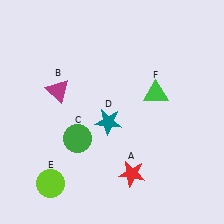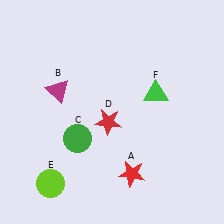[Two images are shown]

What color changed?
The star (D) changed from teal in Image 1 to red in Image 2.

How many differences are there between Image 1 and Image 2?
There is 1 difference between the two images.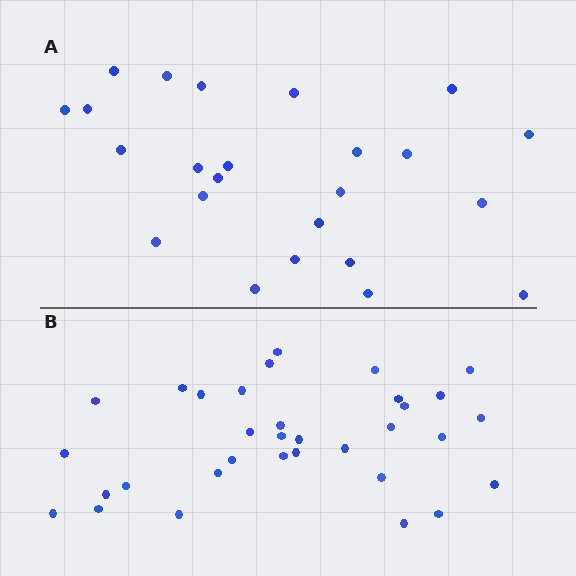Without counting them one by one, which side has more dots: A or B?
Region B (the bottom region) has more dots.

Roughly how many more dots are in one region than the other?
Region B has roughly 8 or so more dots than region A.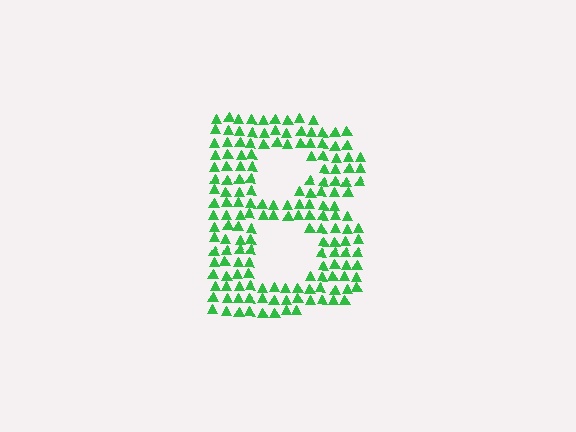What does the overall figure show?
The overall figure shows the letter B.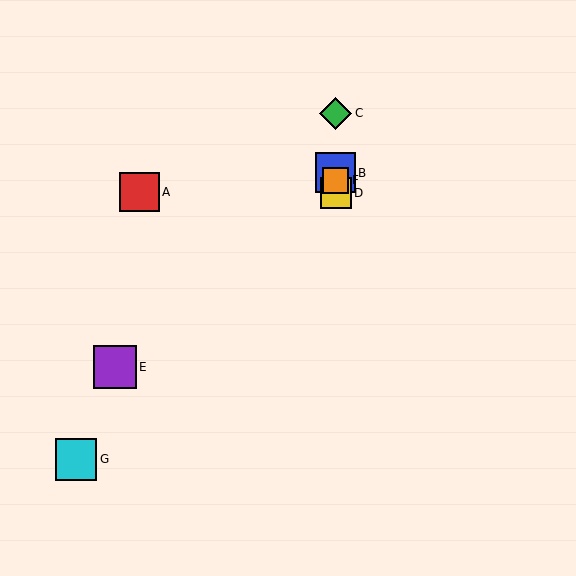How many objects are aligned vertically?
4 objects (B, C, D, F) are aligned vertically.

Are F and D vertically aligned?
Yes, both are at x≈336.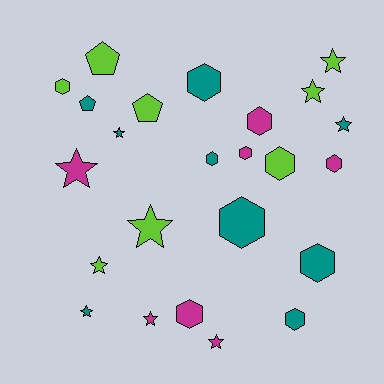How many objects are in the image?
There are 24 objects.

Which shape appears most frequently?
Hexagon, with 11 objects.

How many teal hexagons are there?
There are 5 teal hexagons.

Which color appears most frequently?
Teal, with 9 objects.